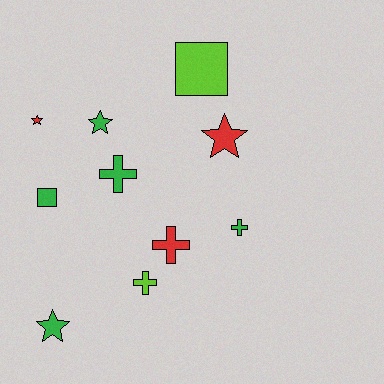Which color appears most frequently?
Green, with 5 objects.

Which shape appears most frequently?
Cross, with 4 objects.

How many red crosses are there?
There is 1 red cross.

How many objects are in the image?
There are 10 objects.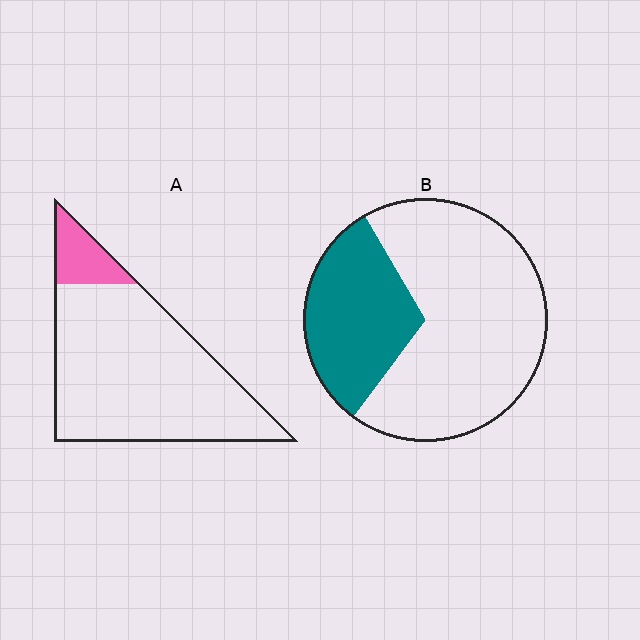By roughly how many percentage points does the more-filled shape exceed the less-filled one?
By roughly 20 percentage points (B over A).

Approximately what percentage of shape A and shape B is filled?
A is approximately 15% and B is approximately 30%.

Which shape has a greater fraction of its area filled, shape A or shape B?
Shape B.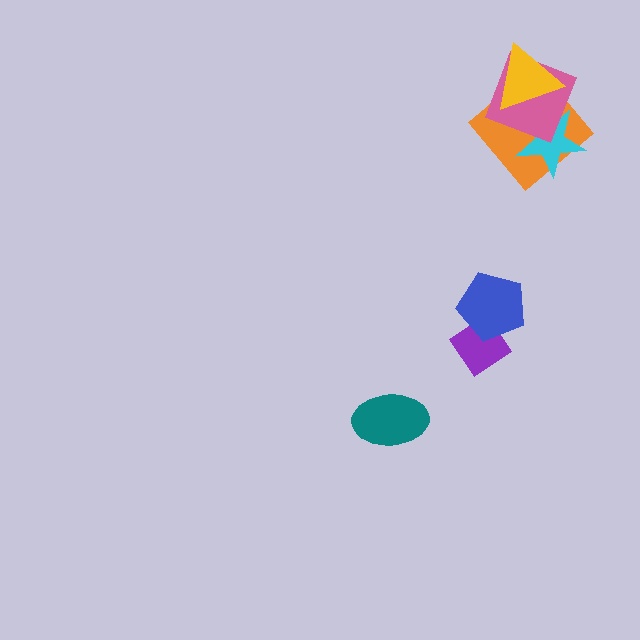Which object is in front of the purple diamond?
The blue pentagon is in front of the purple diamond.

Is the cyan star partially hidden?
Yes, it is partially covered by another shape.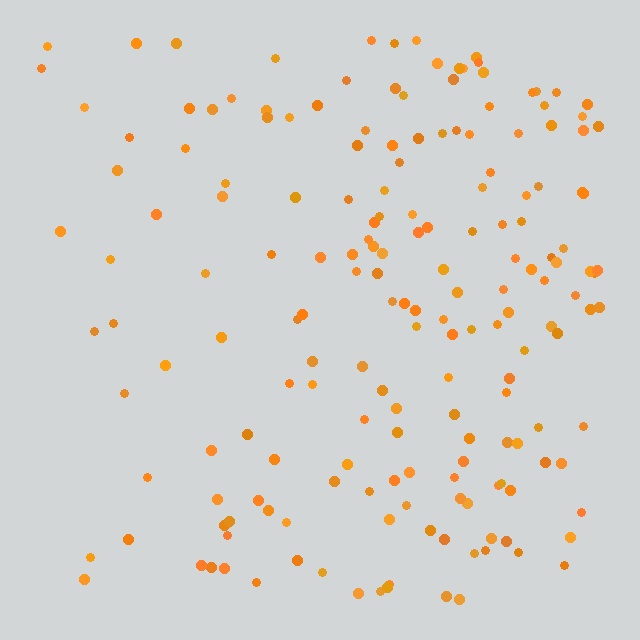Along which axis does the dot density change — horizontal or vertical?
Horizontal.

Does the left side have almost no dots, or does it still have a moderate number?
Still a moderate number, just noticeably fewer than the right.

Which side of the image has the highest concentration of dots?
The right.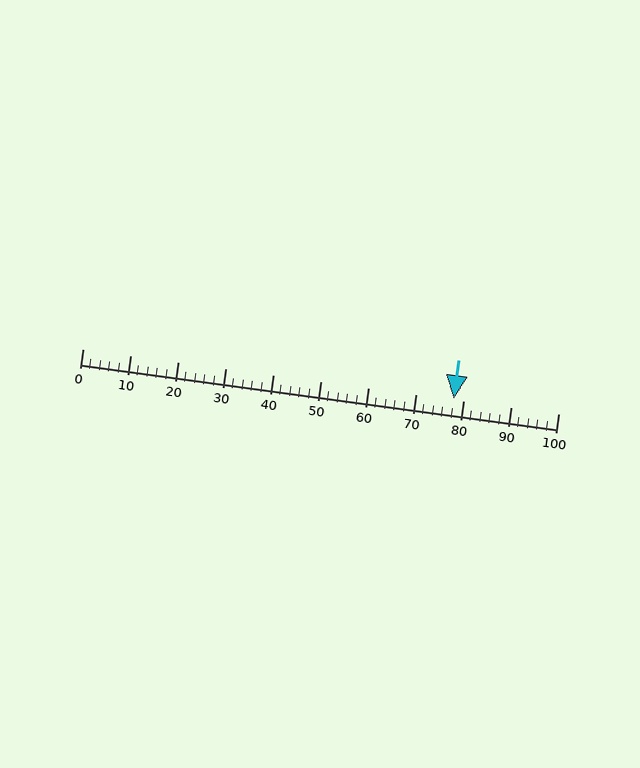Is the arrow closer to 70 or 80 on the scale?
The arrow is closer to 80.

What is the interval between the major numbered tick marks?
The major tick marks are spaced 10 units apart.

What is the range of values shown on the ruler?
The ruler shows values from 0 to 100.